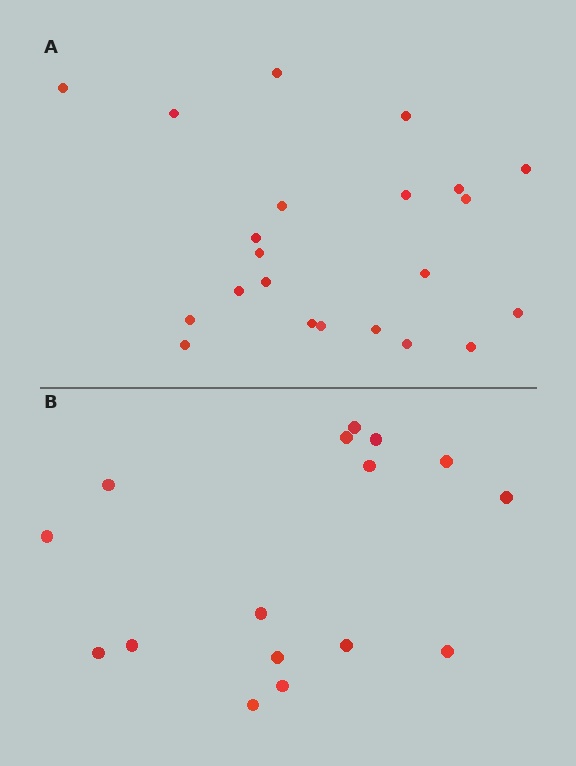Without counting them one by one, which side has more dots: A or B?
Region A (the top region) has more dots.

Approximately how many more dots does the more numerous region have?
Region A has about 6 more dots than region B.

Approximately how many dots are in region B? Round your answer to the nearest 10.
About 20 dots. (The exact count is 16, which rounds to 20.)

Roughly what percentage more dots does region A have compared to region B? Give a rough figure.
About 40% more.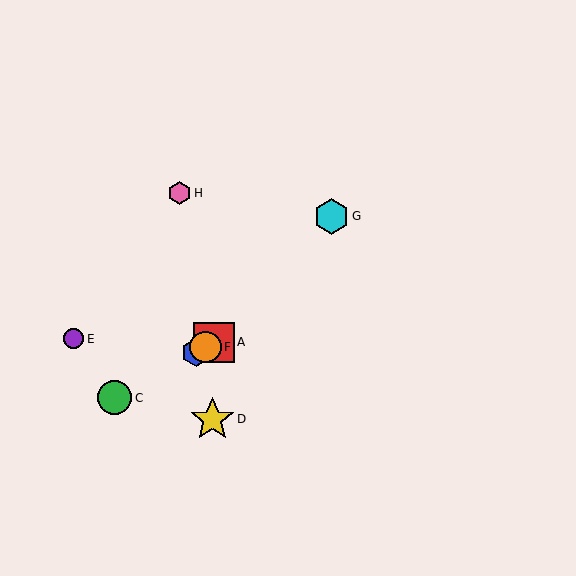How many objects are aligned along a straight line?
4 objects (A, B, C, F) are aligned along a straight line.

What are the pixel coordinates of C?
Object C is at (115, 398).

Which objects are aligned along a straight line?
Objects A, B, C, F are aligned along a straight line.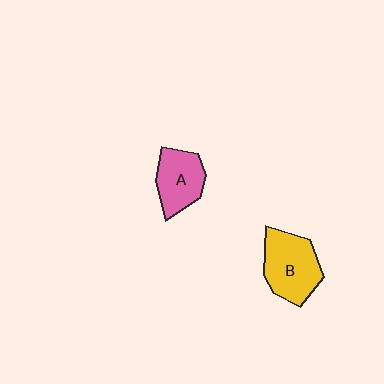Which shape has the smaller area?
Shape A (pink).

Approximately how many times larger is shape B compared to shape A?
Approximately 1.3 times.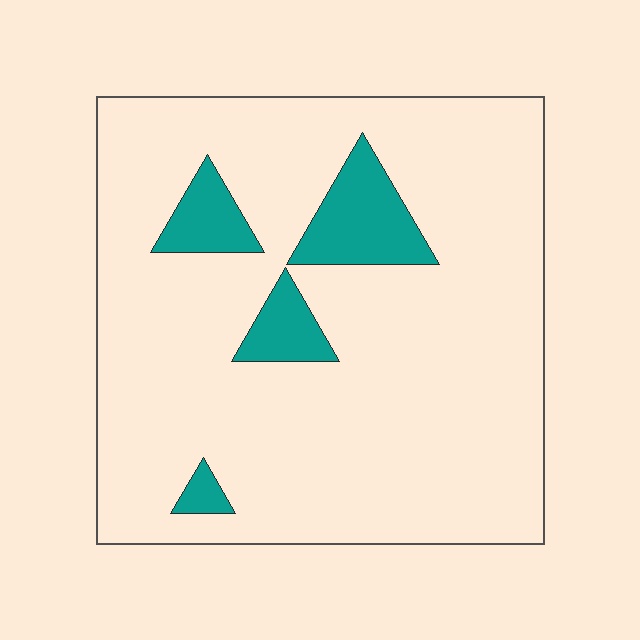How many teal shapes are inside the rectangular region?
4.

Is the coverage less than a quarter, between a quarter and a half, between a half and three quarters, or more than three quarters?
Less than a quarter.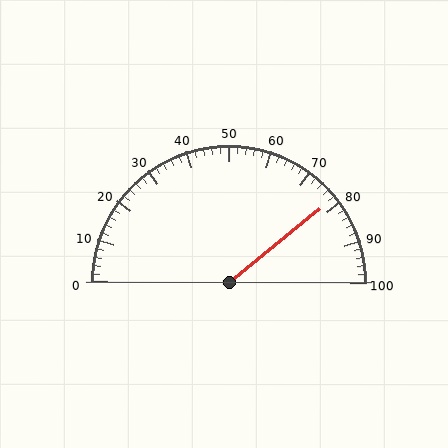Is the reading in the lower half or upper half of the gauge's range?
The reading is in the upper half of the range (0 to 100).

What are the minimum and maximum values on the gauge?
The gauge ranges from 0 to 100.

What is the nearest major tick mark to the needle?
The nearest major tick mark is 80.